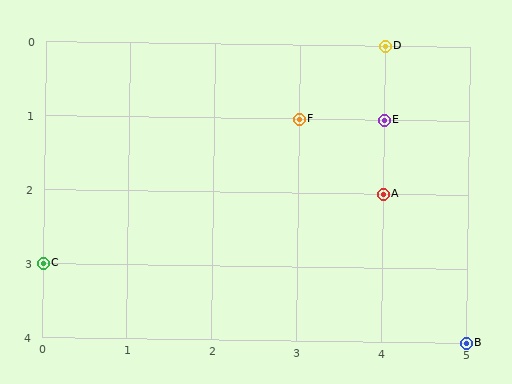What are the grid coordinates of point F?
Point F is at grid coordinates (3, 1).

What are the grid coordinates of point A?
Point A is at grid coordinates (4, 2).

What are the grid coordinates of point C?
Point C is at grid coordinates (0, 3).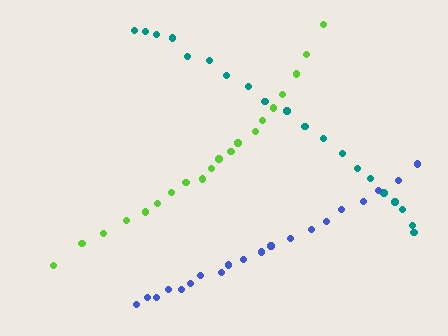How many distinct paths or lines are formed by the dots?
There are 3 distinct paths.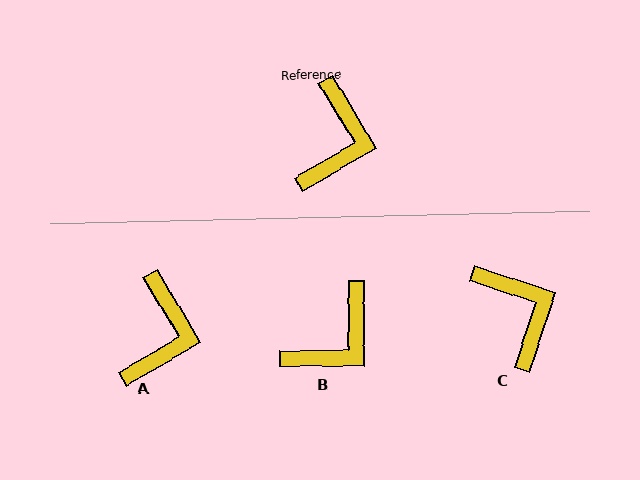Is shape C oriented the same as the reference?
No, it is off by about 41 degrees.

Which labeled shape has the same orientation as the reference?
A.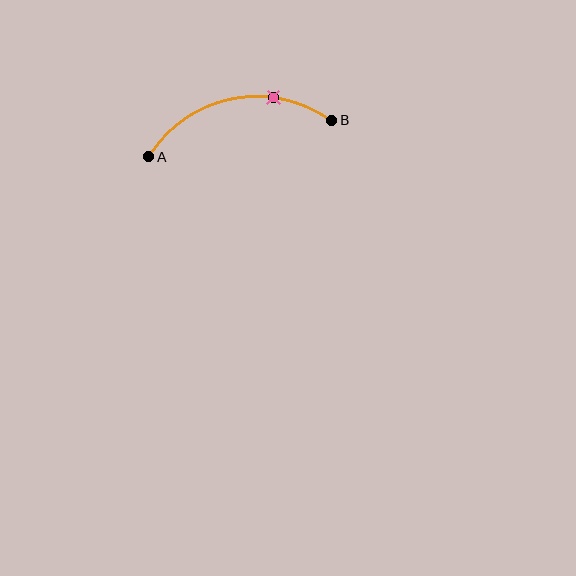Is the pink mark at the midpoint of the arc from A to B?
No. The pink mark lies on the arc but is closer to endpoint B. The arc midpoint would be at the point on the curve equidistant along the arc from both A and B.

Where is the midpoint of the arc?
The arc midpoint is the point on the curve farthest from the straight line joining A and B. It sits above that line.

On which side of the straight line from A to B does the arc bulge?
The arc bulges above the straight line connecting A and B.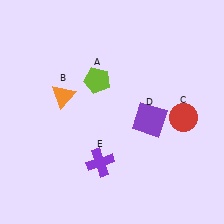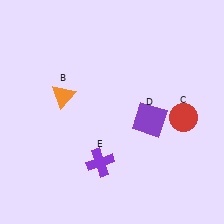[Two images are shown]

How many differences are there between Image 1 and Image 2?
There is 1 difference between the two images.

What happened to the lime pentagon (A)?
The lime pentagon (A) was removed in Image 2. It was in the top-left area of Image 1.